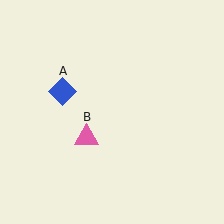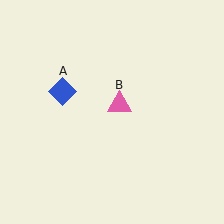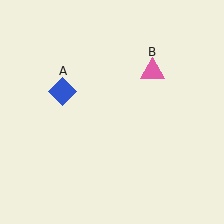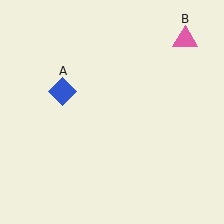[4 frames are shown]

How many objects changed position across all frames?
1 object changed position: pink triangle (object B).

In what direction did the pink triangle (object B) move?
The pink triangle (object B) moved up and to the right.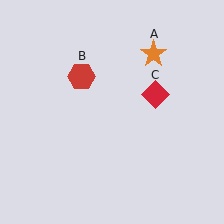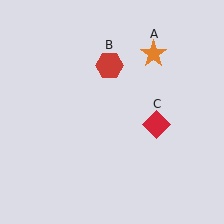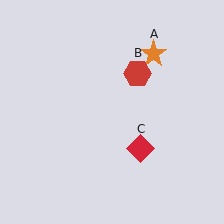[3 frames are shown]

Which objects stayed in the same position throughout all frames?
Orange star (object A) remained stationary.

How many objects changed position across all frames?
2 objects changed position: red hexagon (object B), red diamond (object C).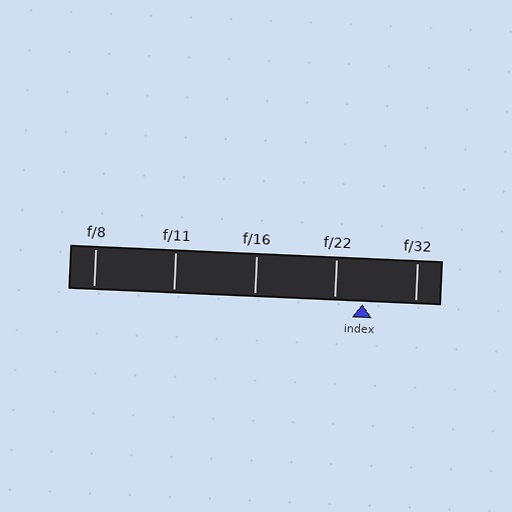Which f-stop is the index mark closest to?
The index mark is closest to f/22.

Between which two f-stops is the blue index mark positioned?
The index mark is between f/22 and f/32.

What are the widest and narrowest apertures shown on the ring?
The widest aperture shown is f/8 and the narrowest is f/32.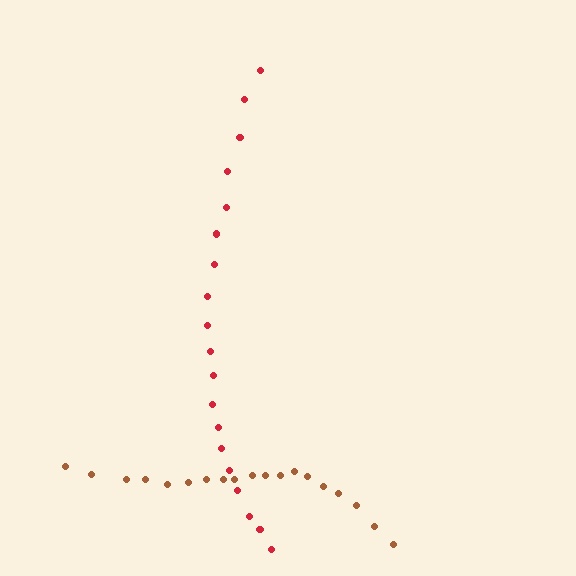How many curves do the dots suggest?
There are 2 distinct paths.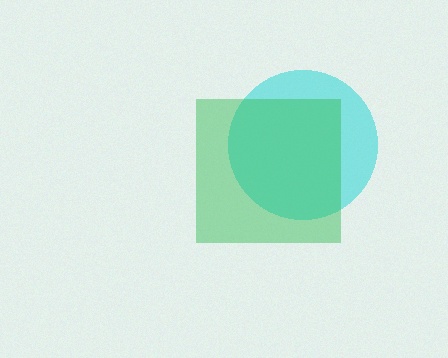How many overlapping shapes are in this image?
There are 2 overlapping shapes in the image.